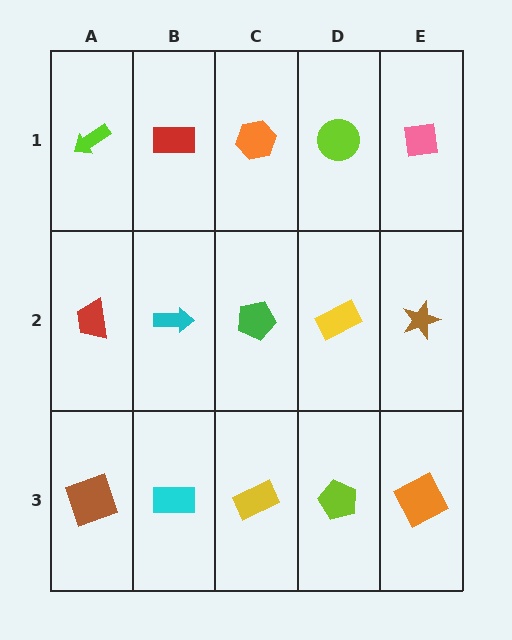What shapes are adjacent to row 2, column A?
A lime arrow (row 1, column A), a brown square (row 3, column A), a cyan arrow (row 2, column B).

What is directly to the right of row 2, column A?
A cyan arrow.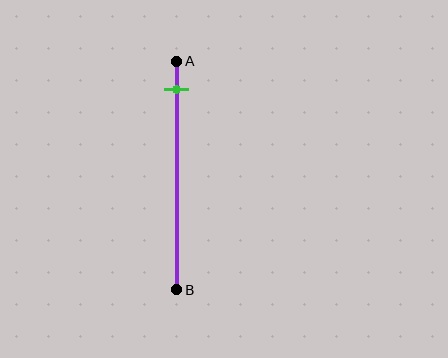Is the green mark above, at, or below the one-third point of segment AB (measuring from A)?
The green mark is above the one-third point of segment AB.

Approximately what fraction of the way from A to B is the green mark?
The green mark is approximately 15% of the way from A to B.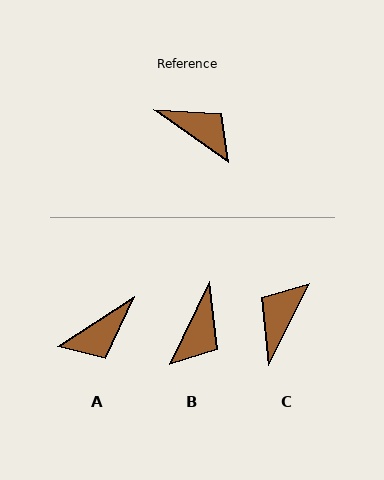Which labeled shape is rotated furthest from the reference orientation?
A, about 111 degrees away.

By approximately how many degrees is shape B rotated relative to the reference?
Approximately 80 degrees clockwise.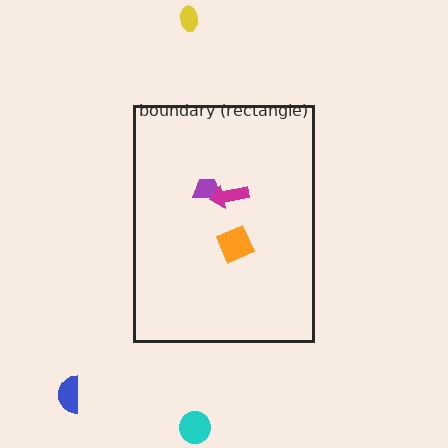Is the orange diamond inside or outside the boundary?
Inside.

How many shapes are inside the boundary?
3 inside, 3 outside.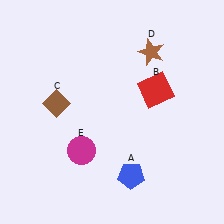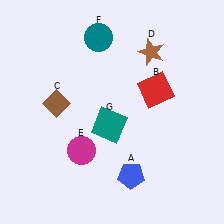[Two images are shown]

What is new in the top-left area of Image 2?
A teal circle (F) was added in the top-left area of Image 2.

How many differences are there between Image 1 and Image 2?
There are 2 differences between the two images.